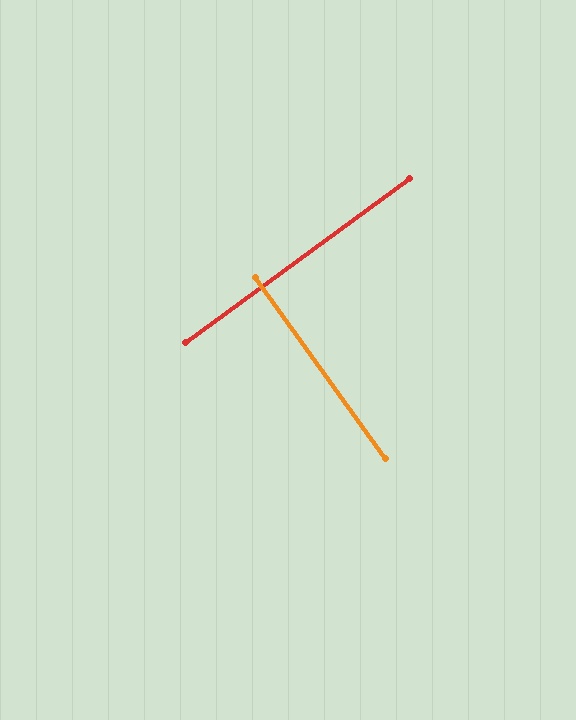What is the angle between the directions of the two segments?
Approximately 89 degrees.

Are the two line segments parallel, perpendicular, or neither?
Perpendicular — they meet at approximately 89°.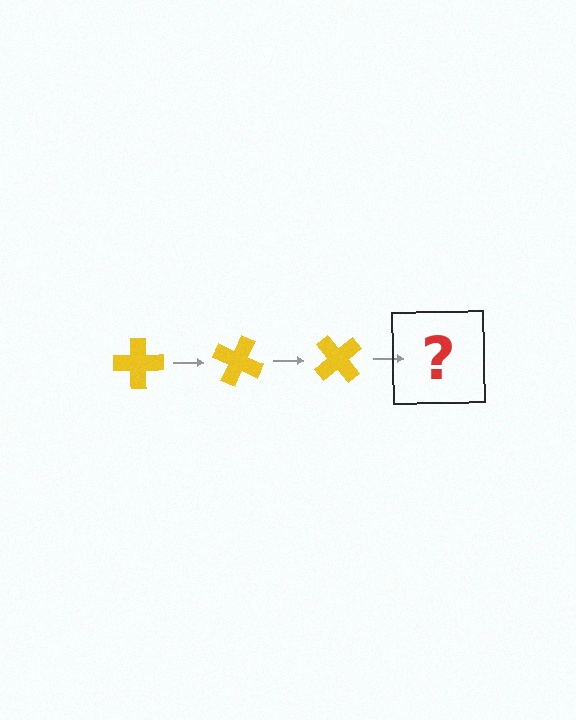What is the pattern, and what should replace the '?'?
The pattern is that the cross rotates 25 degrees each step. The '?' should be a yellow cross rotated 75 degrees.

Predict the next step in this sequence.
The next step is a yellow cross rotated 75 degrees.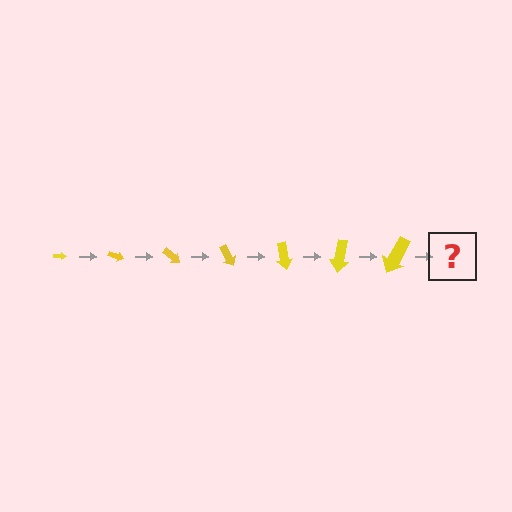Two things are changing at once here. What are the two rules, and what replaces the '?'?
The two rules are that the arrow grows larger each step and it rotates 20 degrees each step. The '?' should be an arrow, larger than the previous one and rotated 140 degrees from the start.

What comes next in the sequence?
The next element should be an arrow, larger than the previous one and rotated 140 degrees from the start.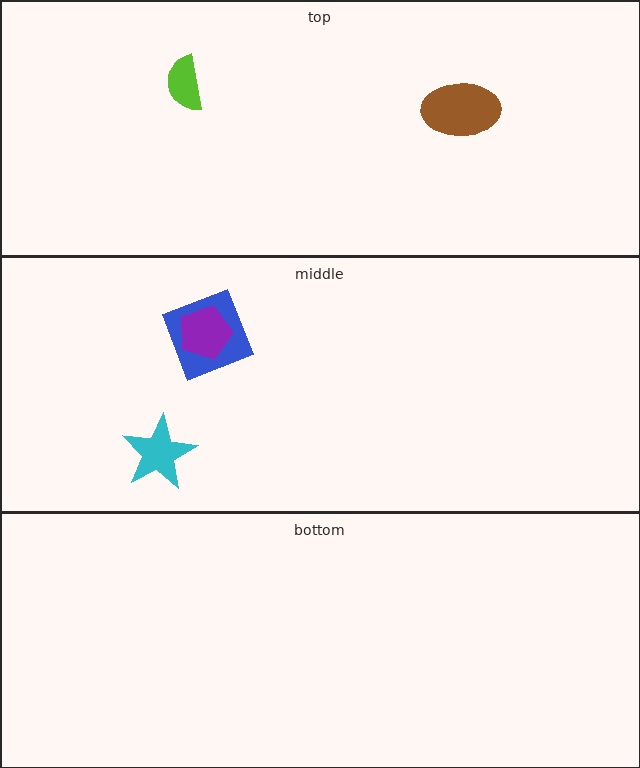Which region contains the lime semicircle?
The top region.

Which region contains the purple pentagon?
The middle region.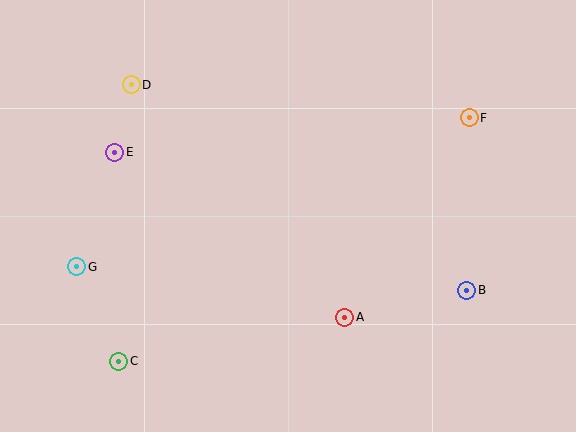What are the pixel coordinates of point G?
Point G is at (77, 267).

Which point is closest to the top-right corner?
Point F is closest to the top-right corner.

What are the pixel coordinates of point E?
Point E is at (115, 152).